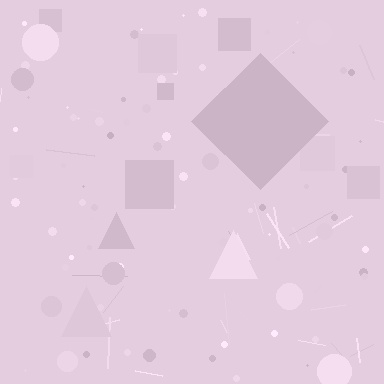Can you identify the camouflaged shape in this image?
The camouflaged shape is a diamond.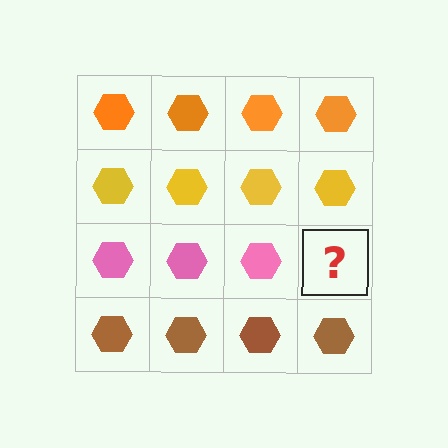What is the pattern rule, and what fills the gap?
The rule is that each row has a consistent color. The gap should be filled with a pink hexagon.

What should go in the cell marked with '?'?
The missing cell should contain a pink hexagon.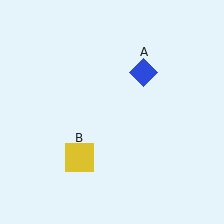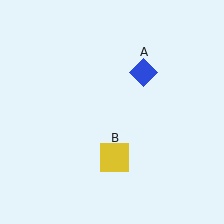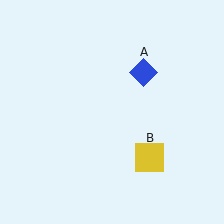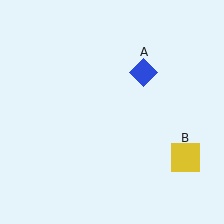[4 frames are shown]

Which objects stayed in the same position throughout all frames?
Blue diamond (object A) remained stationary.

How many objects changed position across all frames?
1 object changed position: yellow square (object B).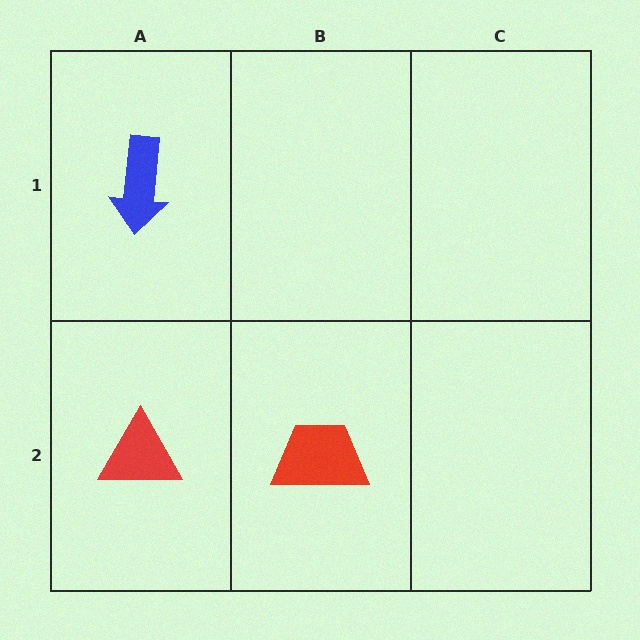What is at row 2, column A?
A red triangle.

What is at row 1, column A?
A blue arrow.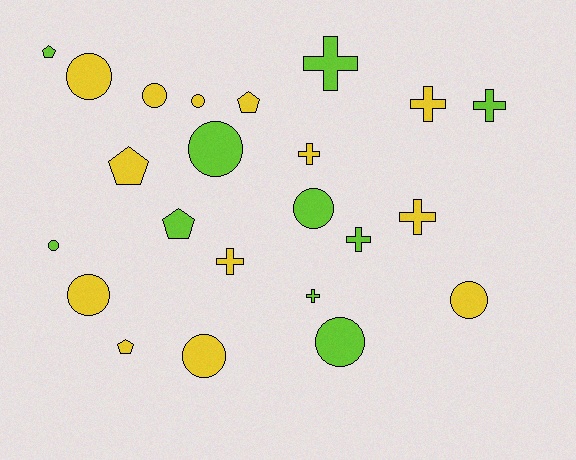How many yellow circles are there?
There are 6 yellow circles.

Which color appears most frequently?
Yellow, with 13 objects.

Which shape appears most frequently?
Circle, with 10 objects.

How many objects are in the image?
There are 23 objects.